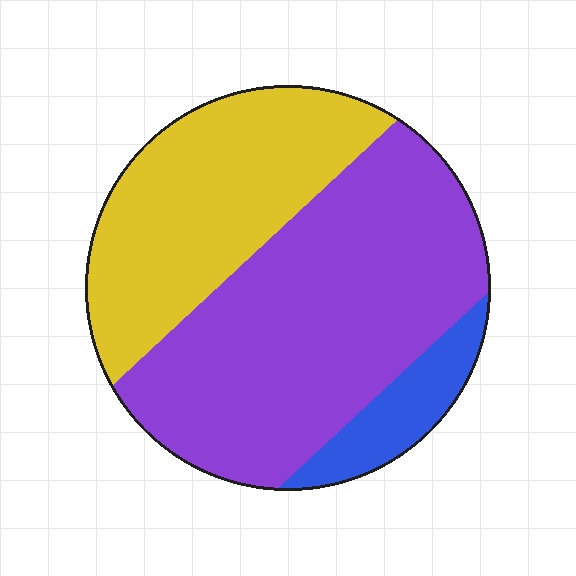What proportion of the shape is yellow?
Yellow covers about 35% of the shape.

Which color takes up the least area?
Blue, at roughly 10%.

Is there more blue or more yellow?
Yellow.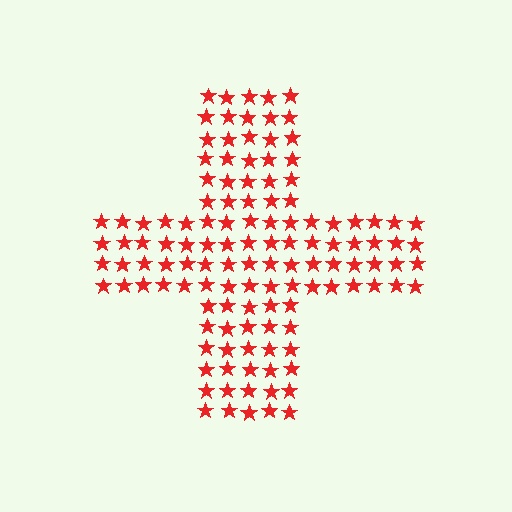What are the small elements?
The small elements are stars.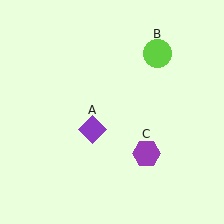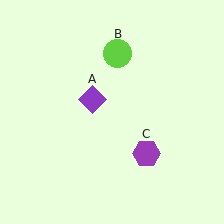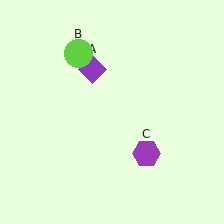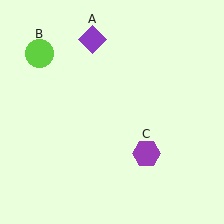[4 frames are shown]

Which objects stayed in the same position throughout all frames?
Purple hexagon (object C) remained stationary.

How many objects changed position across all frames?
2 objects changed position: purple diamond (object A), lime circle (object B).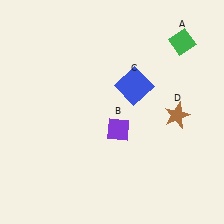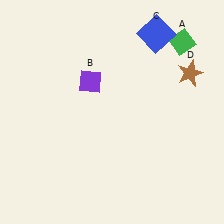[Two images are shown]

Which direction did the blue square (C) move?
The blue square (C) moved up.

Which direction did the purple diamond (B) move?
The purple diamond (B) moved up.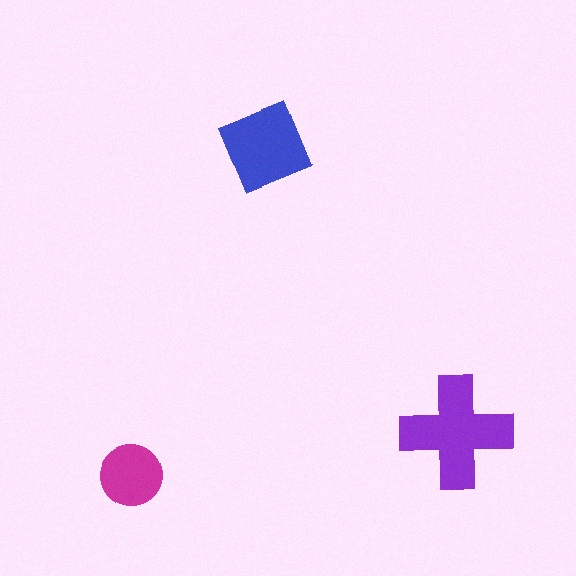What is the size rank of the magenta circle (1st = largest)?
3rd.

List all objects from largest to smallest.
The purple cross, the blue square, the magenta circle.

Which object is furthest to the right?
The purple cross is rightmost.